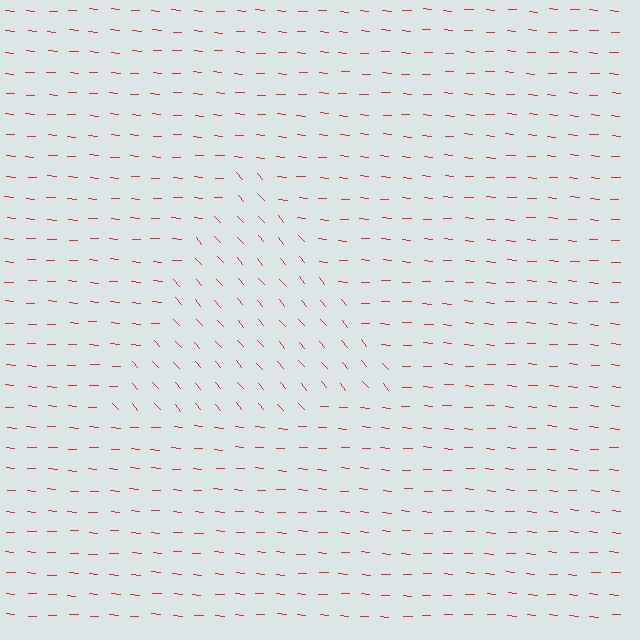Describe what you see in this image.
The image is filled with small red line segments. A triangle region in the image has lines oriented differently from the surrounding lines, creating a visible texture boundary.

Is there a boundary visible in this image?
Yes, there is a texture boundary formed by a change in line orientation.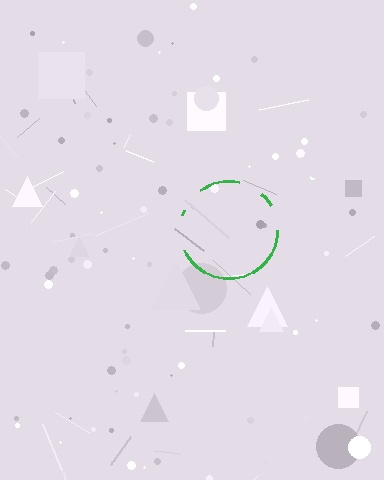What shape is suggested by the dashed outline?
The dashed outline suggests a circle.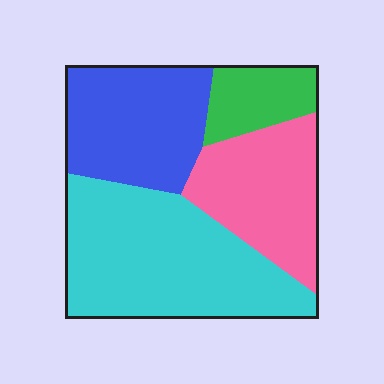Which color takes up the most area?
Cyan, at roughly 40%.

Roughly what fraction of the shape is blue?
Blue takes up between a sixth and a third of the shape.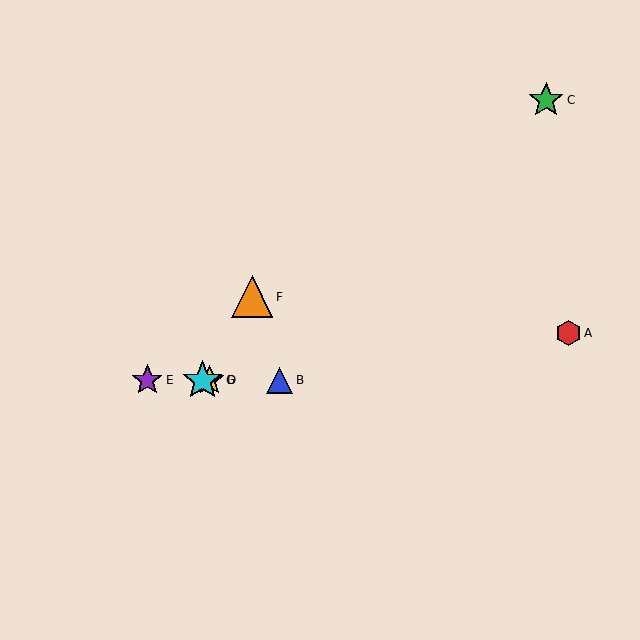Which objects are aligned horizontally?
Objects B, D, E, G are aligned horizontally.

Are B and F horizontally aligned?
No, B is at y≈380 and F is at y≈297.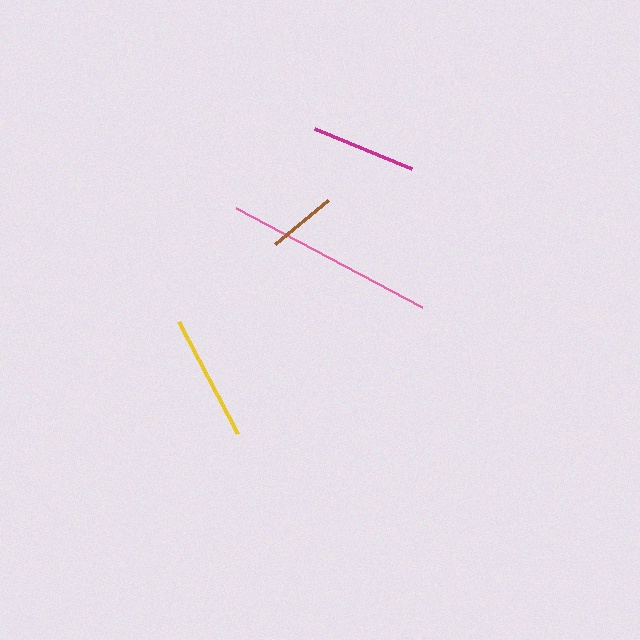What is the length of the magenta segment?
The magenta segment is approximately 105 pixels long.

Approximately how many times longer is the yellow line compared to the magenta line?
The yellow line is approximately 1.2 times the length of the magenta line.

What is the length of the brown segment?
The brown segment is approximately 69 pixels long.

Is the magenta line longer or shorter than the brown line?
The magenta line is longer than the brown line.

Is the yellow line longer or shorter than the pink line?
The pink line is longer than the yellow line.